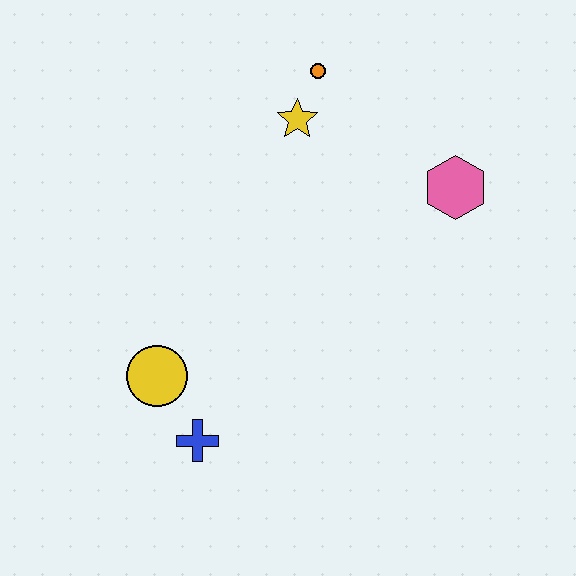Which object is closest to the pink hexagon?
The yellow star is closest to the pink hexagon.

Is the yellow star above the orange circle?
No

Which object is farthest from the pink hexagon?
The blue cross is farthest from the pink hexagon.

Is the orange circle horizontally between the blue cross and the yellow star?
No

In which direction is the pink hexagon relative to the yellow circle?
The pink hexagon is to the right of the yellow circle.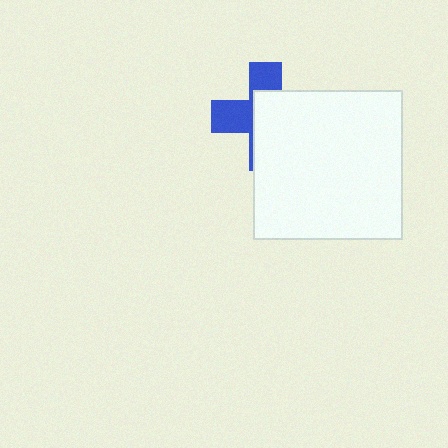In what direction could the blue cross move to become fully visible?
The blue cross could move toward the upper-left. That would shift it out from behind the white square entirely.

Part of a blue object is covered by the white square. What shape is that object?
It is a cross.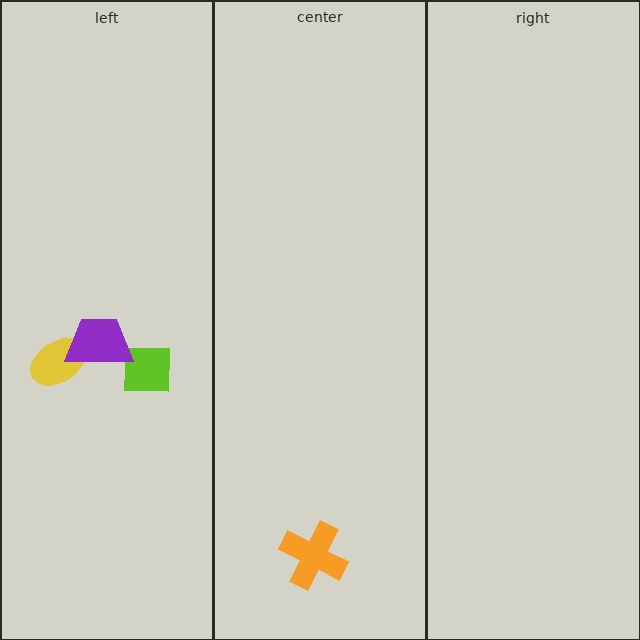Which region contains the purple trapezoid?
The left region.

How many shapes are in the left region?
3.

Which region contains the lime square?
The left region.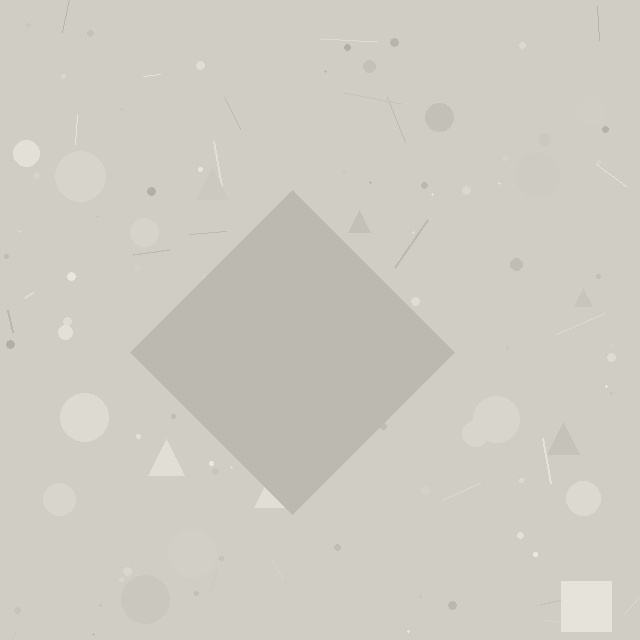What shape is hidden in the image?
A diamond is hidden in the image.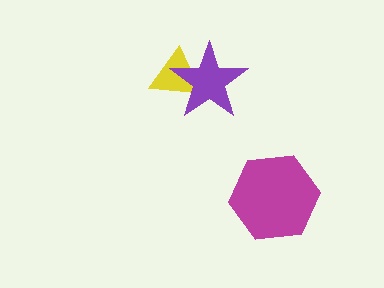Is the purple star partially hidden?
No, no other shape covers it.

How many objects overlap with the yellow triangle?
1 object overlaps with the yellow triangle.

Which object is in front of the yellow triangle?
The purple star is in front of the yellow triangle.